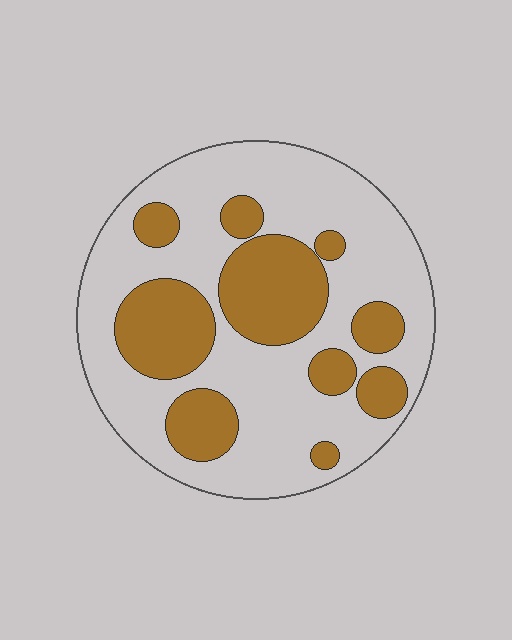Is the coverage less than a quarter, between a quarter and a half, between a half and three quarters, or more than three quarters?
Between a quarter and a half.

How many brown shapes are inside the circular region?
10.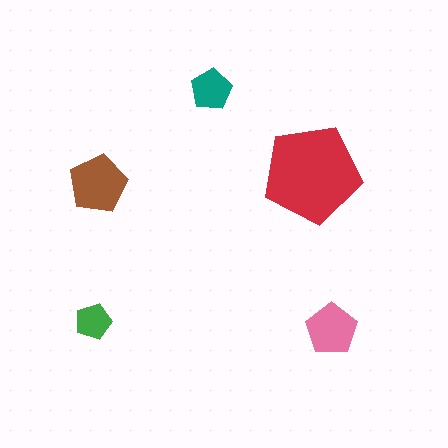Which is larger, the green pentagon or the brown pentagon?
The brown one.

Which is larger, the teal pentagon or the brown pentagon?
The brown one.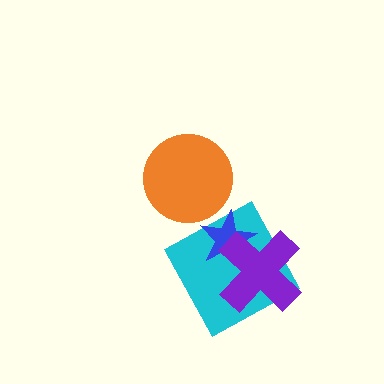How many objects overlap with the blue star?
2 objects overlap with the blue star.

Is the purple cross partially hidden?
No, no other shape covers it.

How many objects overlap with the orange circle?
0 objects overlap with the orange circle.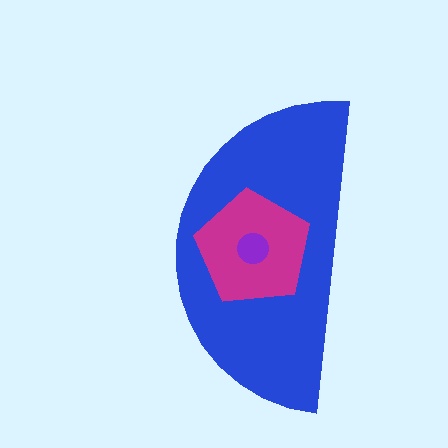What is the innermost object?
The purple circle.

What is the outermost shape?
The blue semicircle.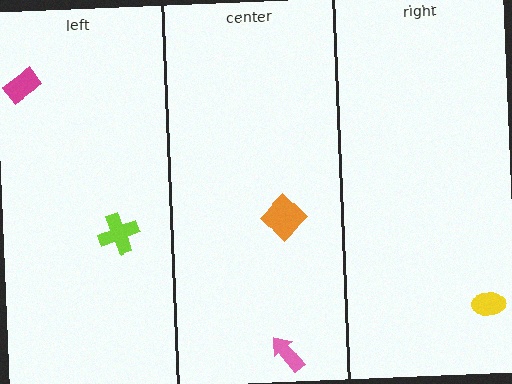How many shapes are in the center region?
2.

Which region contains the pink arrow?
The center region.